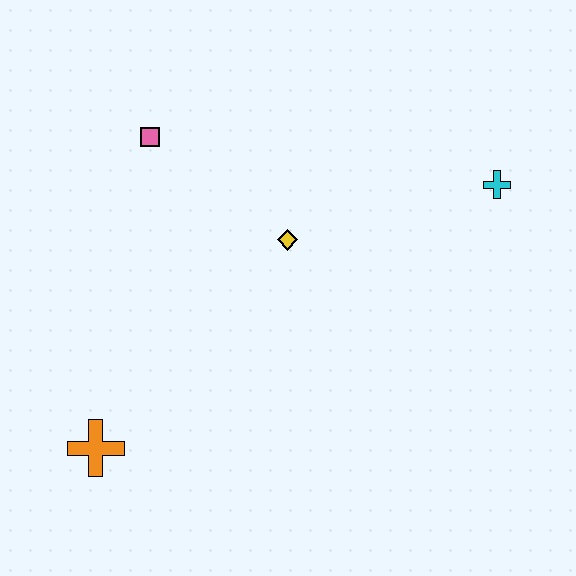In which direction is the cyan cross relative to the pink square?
The cyan cross is to the right of the pink square.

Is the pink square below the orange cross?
No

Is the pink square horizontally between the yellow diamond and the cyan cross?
No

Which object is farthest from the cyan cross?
The orange cross is farthest from the cyan cross.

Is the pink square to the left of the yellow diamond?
Yes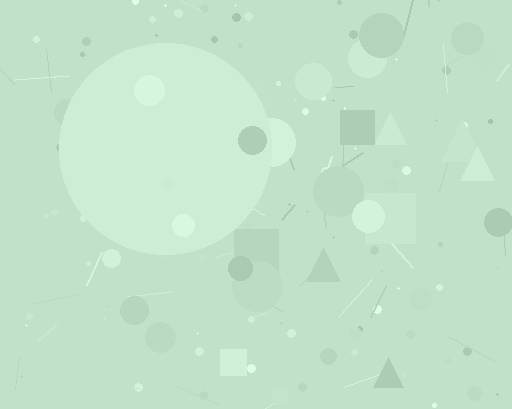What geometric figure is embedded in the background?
A circle is embedded in the background.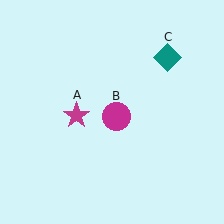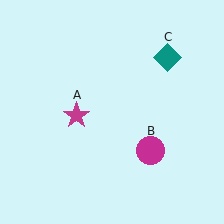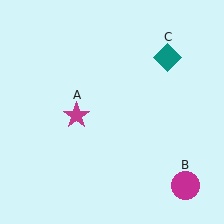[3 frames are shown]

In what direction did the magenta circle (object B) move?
The magenta circle (object B) moved down and to the right.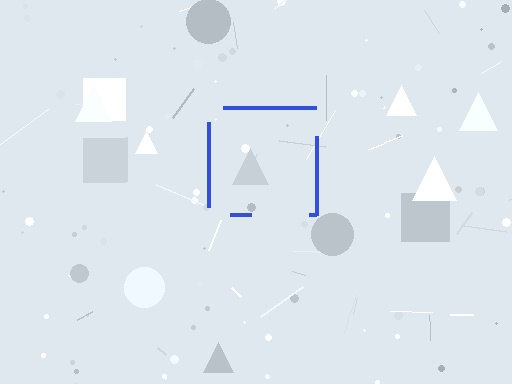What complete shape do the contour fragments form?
The contour fragments form a square.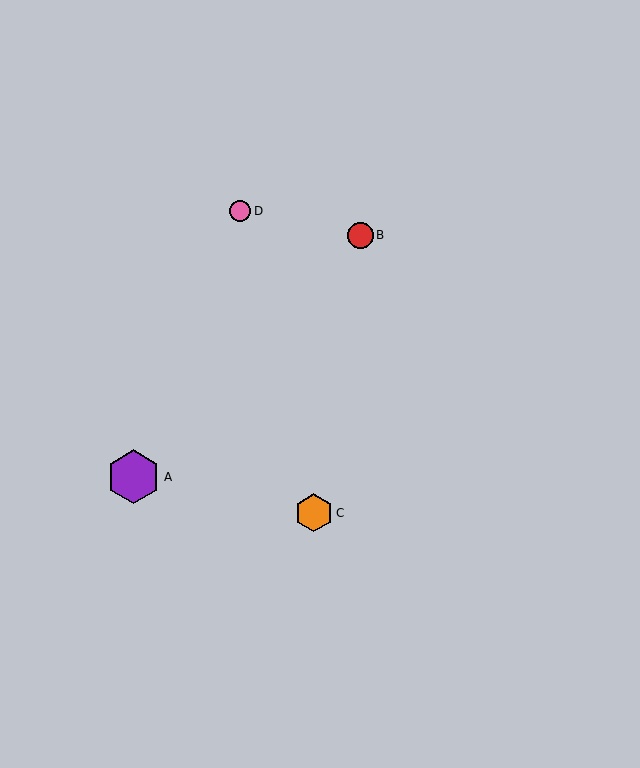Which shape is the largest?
The purple hexagon (labeled A) is the largest.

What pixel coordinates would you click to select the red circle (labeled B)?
Click at (360, 235) to select the red circle B.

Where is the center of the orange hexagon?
The center of the orange hexagon is at (314, 513).